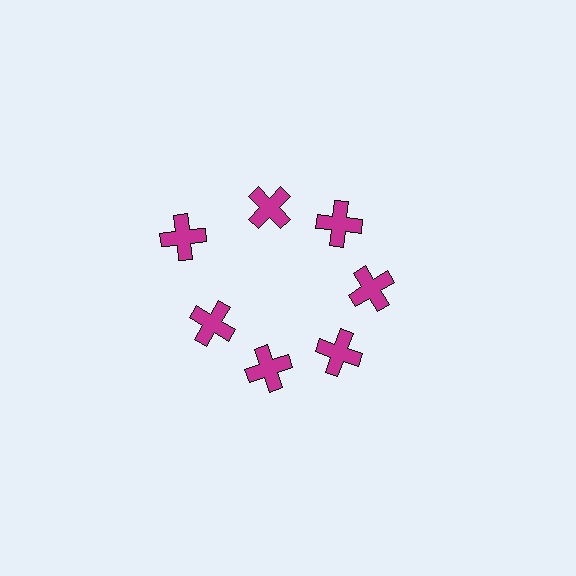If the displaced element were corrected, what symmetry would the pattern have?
It would have 7-fold rotational symmetry — the pattern would map onto itself every 51 degrees.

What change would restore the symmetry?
The symmetry would be restored by moving it inward, back onto the ring so that all 7 crosses sit at equal angles and equal distance from the center.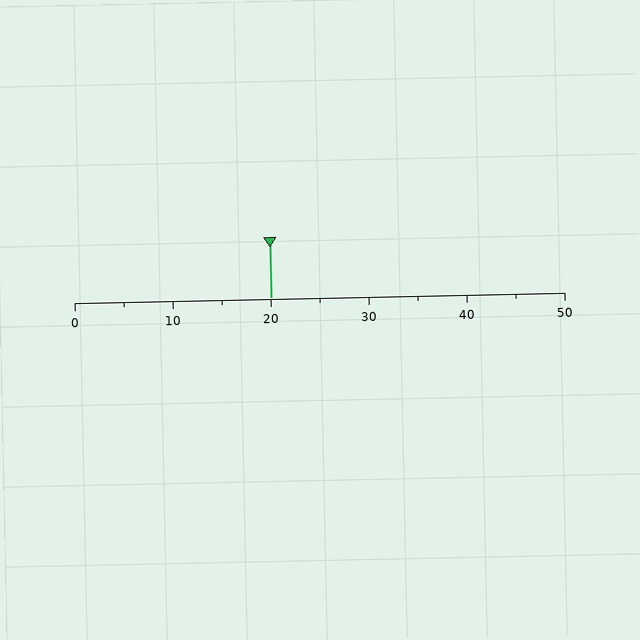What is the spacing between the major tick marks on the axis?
The major ticks are spaced 10 apart.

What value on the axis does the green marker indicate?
The marker indicates approximately 20.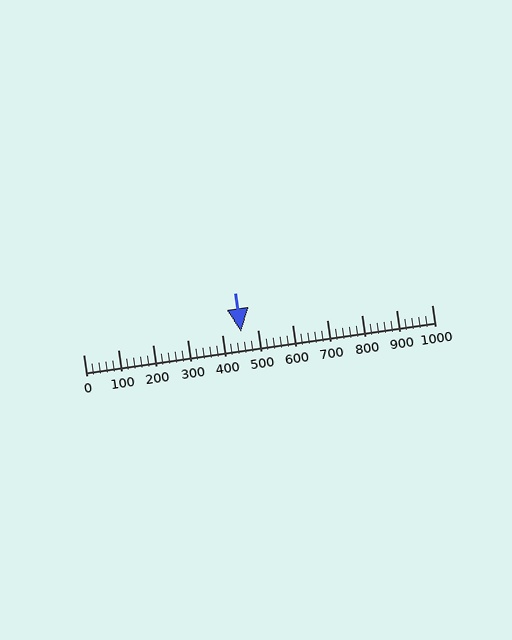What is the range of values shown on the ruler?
The ruler shows values from 0 to 1000.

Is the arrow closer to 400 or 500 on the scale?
The arrow is closer to 500.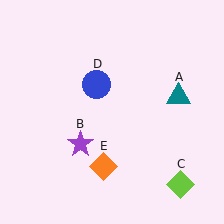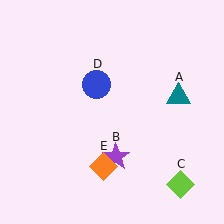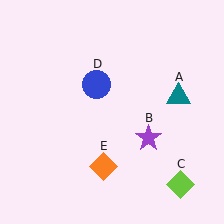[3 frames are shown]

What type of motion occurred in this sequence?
The purple star (object B) rotated counterclockwise around the center of the scene.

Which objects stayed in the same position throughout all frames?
Teal triangle (object A) and lime diamond (object C) and blue circle (object D) and orange diamond (object E) remained stationary.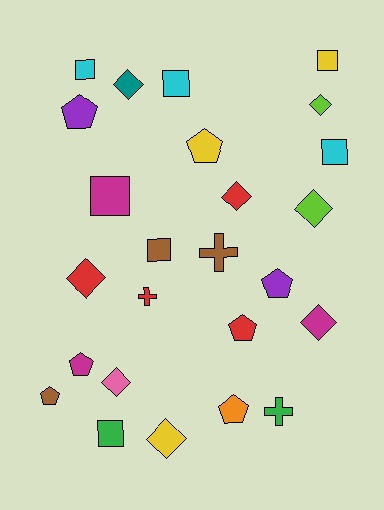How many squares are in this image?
There are 7 squares.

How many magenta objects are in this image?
There are 3 magenta objects.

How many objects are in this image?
There are 25 objects.